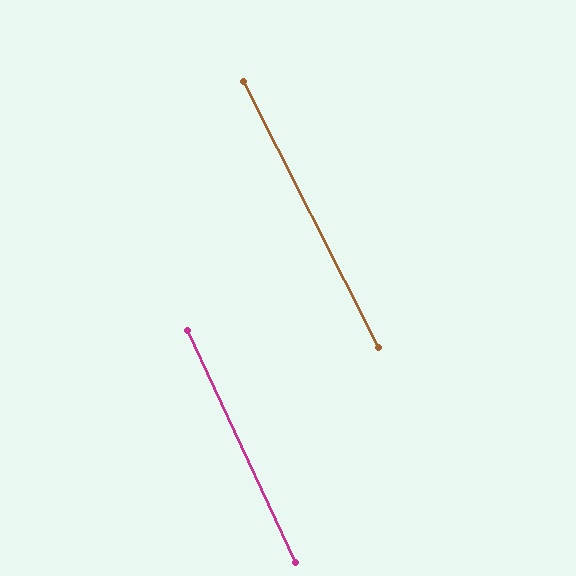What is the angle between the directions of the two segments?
Approximately 2 degrees.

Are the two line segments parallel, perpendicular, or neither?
Parallel — their directions differ by only 1.8°.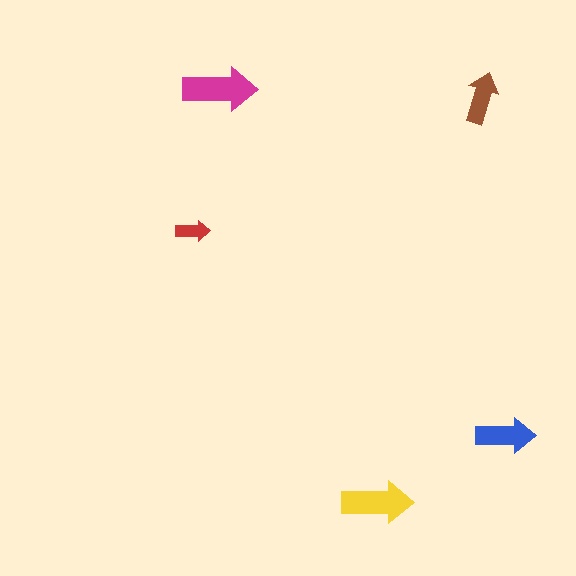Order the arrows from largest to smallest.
the magenta one, the yellow one, the blue one, the brown one, the red one.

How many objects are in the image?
There are 5 objects in the image.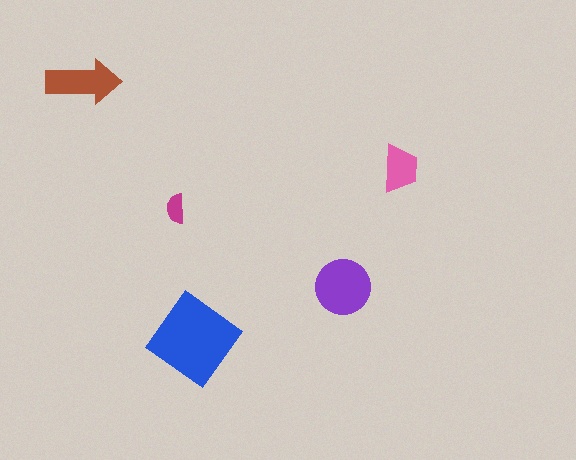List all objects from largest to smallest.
The blue diamond, the purple circle, the brown arrow, the pink trapezoid, the magenta semicircle.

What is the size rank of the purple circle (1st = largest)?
2nd.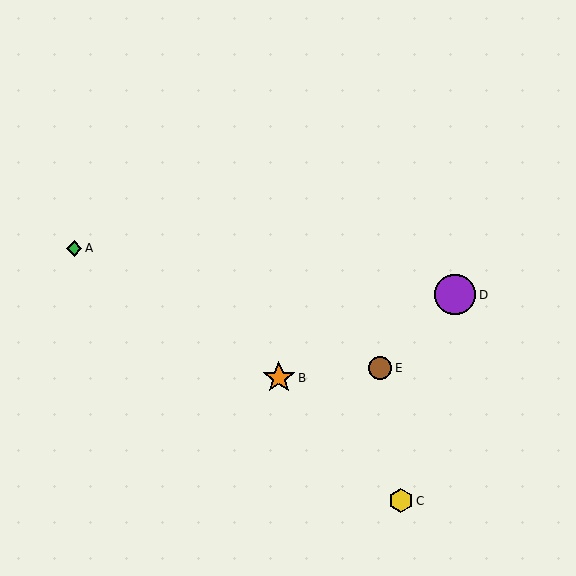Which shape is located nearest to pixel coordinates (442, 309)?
The purple circle (labeled D) at (455, 295) is nearest to that location.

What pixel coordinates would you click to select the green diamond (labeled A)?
Click at (74, 248) to select the green diamond A.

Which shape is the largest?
The purple circle (labeled D) is the largest.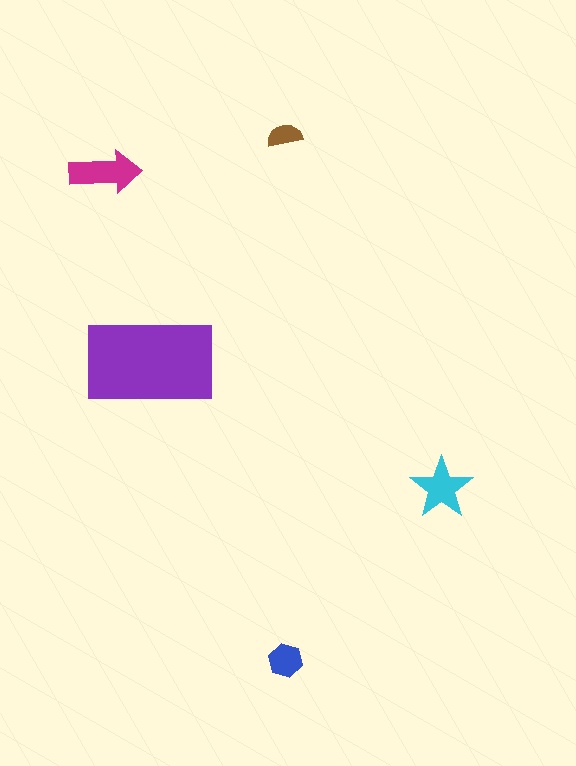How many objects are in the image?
There are 5 objects in the image.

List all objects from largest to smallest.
The purple rectangle, the magenta arrow, the cyan star, the blue hexagon, the brown semicircle.